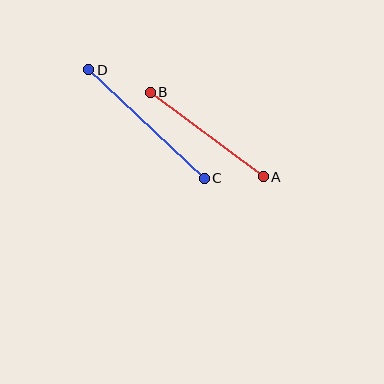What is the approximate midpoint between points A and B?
The midpoint is at approximately (207, 134) pixels.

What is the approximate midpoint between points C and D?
The midpoint is at approximately (146, 124) pixels.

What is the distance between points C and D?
The distance is approximately 159 pixels.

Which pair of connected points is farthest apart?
Points C and D are farthest apart.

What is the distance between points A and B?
The distance is approximately 141 pixels.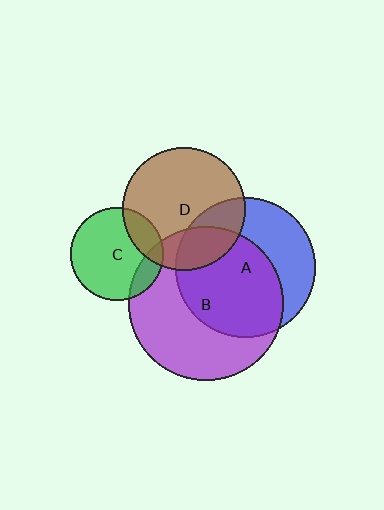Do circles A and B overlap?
Yes.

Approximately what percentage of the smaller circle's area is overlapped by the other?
Approximately 60%.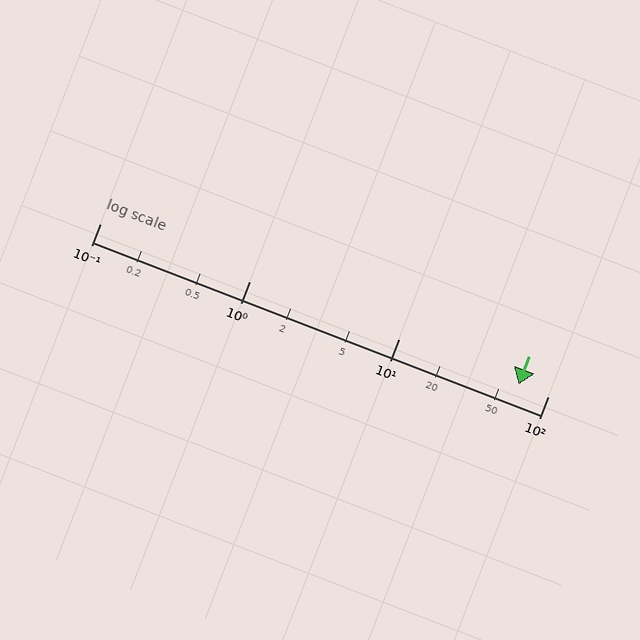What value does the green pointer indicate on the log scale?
The pointer indicates approximately 64.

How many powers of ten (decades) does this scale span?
The scale spans 3 decades, from 0.1 to 100.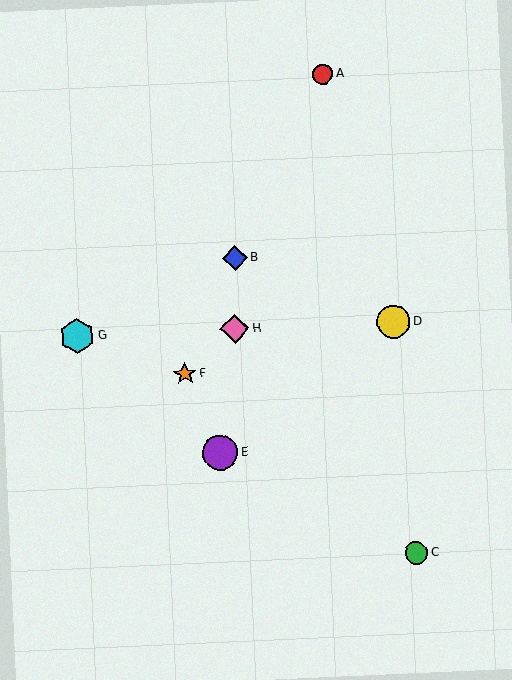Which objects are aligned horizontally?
Objects D, G, H are aligned horizontally.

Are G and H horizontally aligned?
Yes, both are at y≈336.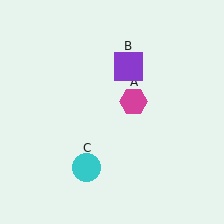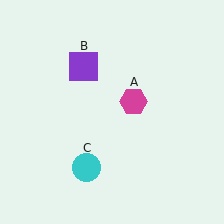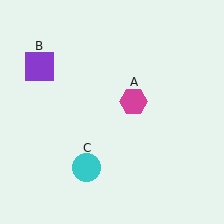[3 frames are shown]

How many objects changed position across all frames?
1 object changed position: purple square (object B).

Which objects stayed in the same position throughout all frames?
Magenta hexagon (object A) and cyan circle (object C) remained stationary.